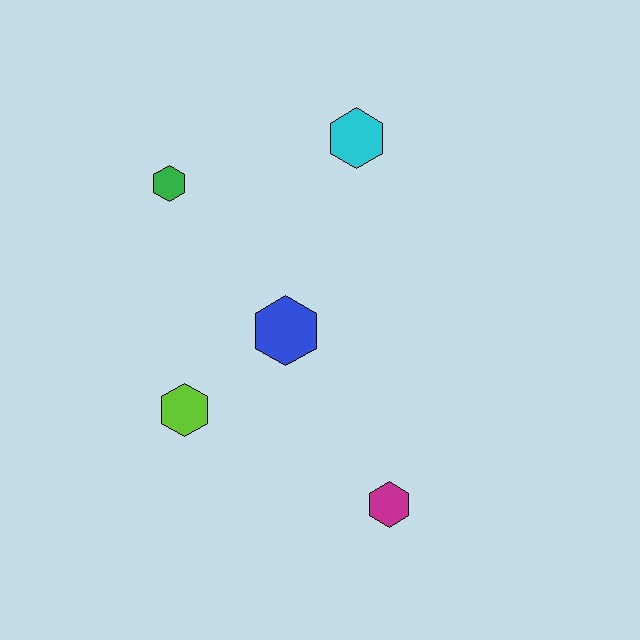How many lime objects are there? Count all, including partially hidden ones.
There is 1 lime object.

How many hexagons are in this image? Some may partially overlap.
There are 5 hexagons.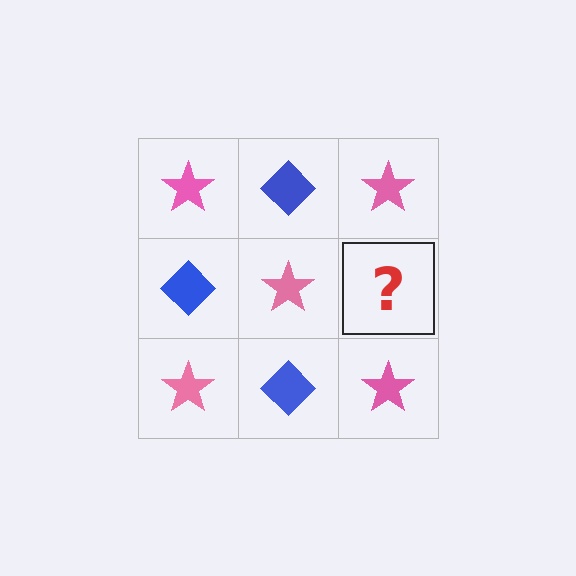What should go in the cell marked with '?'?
The missing cell should contain a blue diamond.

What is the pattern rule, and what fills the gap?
The rule is that it alternates pink star and blue diamond in a checkerboard pattern. The gap should be filled with a blue diamond.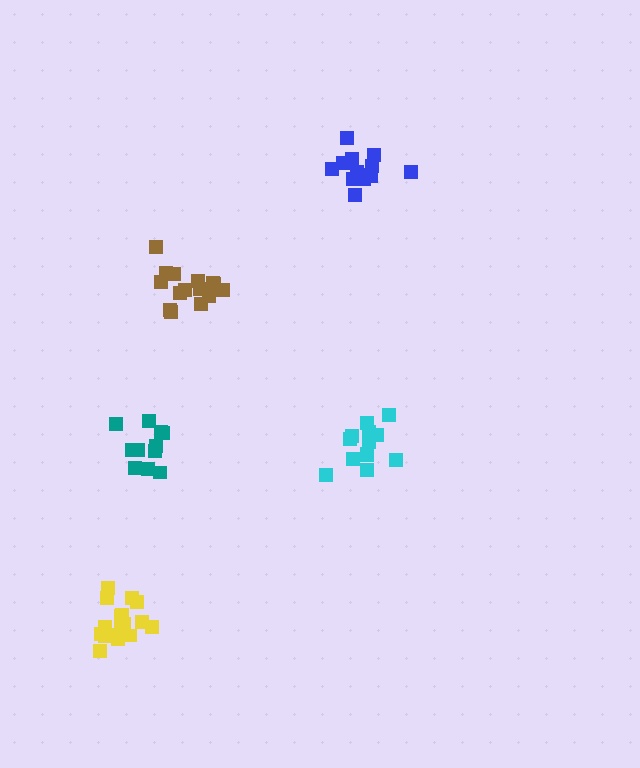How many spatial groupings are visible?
There are 5 spatial groupings.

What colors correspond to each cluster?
The clusters are colored: brown, cyan, teal, yellow, blue.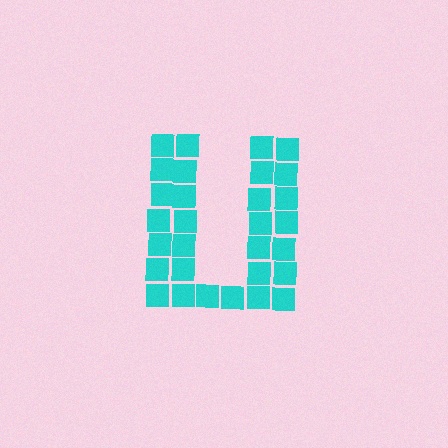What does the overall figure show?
The overall figure shows the letter U.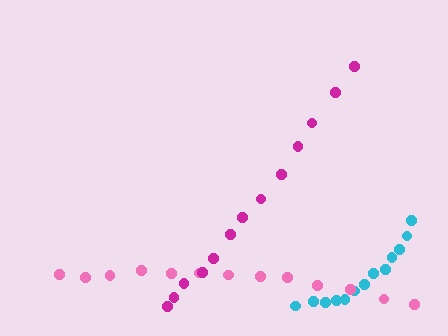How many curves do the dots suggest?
There are 3 distinct paths.